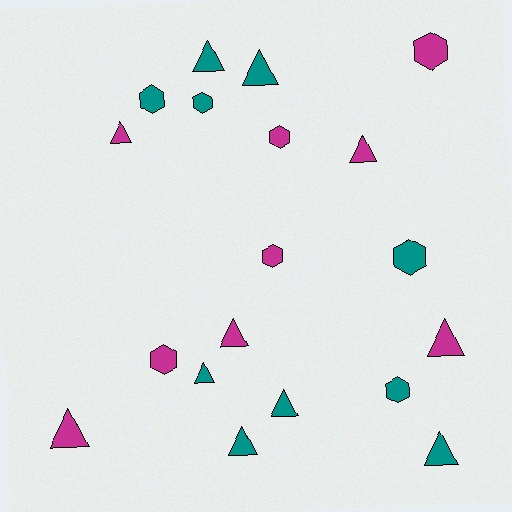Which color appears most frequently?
Teal, with 10 objects.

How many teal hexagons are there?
There are 4 teal hexagons.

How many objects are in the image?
There are 19 objects.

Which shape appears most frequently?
Triangle, with 11 objects.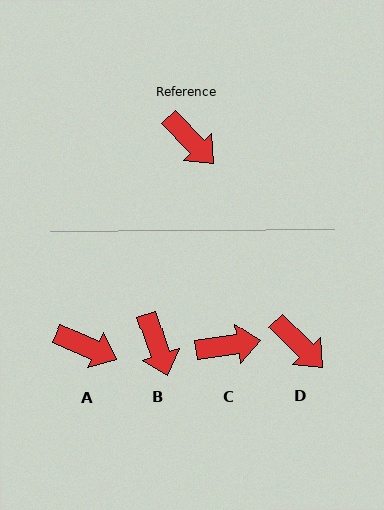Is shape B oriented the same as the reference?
No, it is off by about 26 degrees.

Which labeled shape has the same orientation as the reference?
D.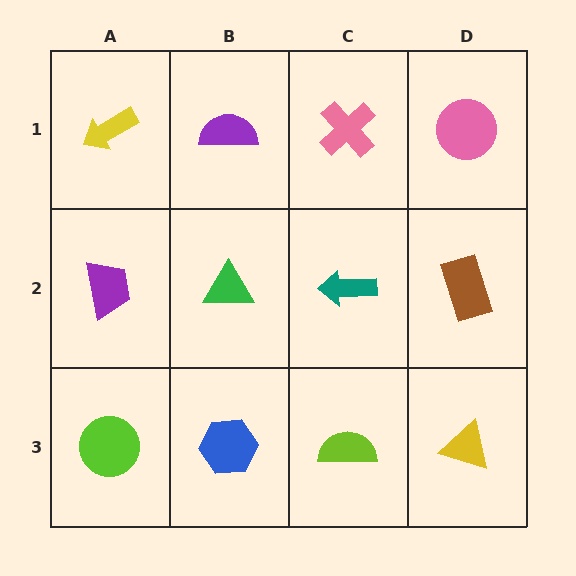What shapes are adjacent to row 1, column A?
A purple trapezoid (row 2, column A), a purple semicircle (row 1, column B).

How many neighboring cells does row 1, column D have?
2.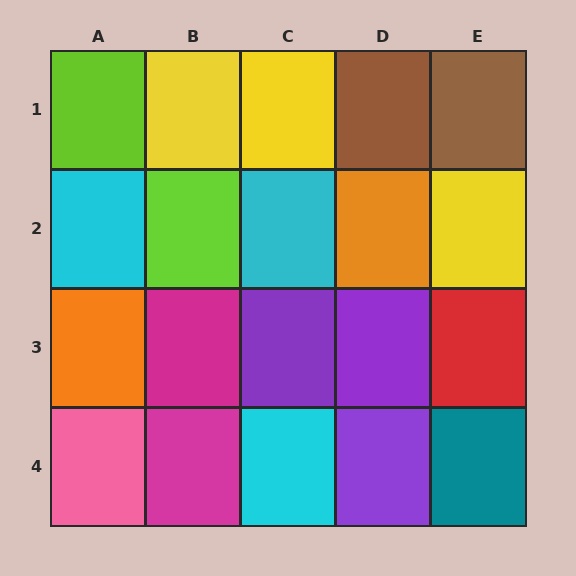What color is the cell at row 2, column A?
Cyan.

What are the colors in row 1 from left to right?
Lime, yellow, yellow, brown, brown.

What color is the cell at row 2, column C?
Cyan.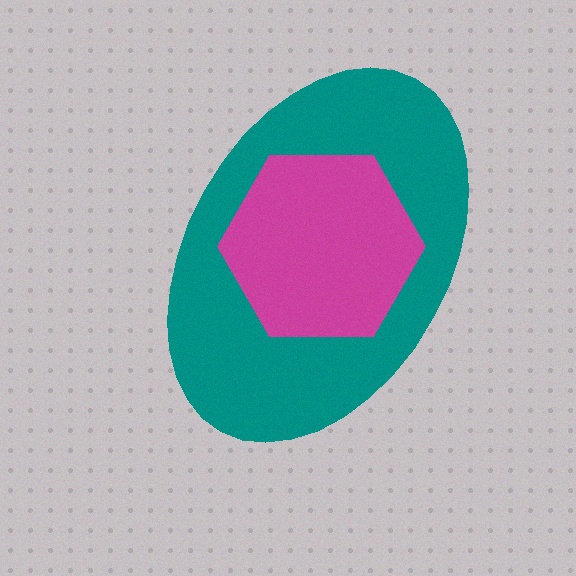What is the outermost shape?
The teal ellipse.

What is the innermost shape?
The magenta hexagon.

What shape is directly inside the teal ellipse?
The magenta hexagon.